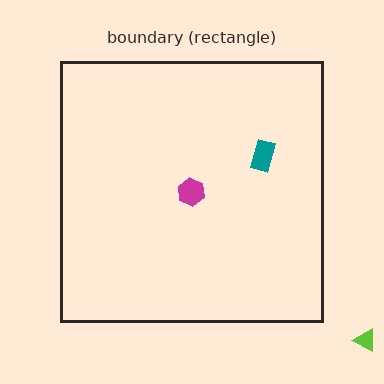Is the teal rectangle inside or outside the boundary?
Inside.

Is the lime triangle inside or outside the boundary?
Outside.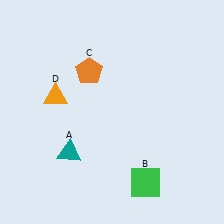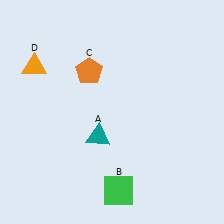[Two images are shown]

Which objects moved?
The objects that moved are: the teal triangle (A), the green square (B), the orange triangle (D).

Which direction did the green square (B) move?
The green square (B) moved left.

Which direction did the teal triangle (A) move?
The teal triangle (A) moved right.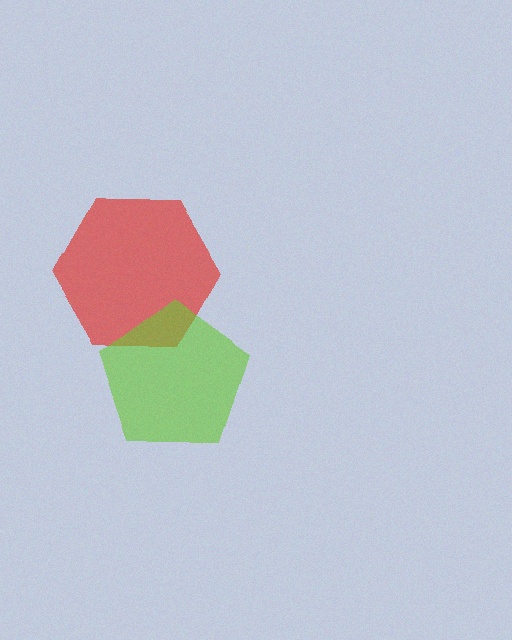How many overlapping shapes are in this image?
There are 2 overlapping shapes in the image.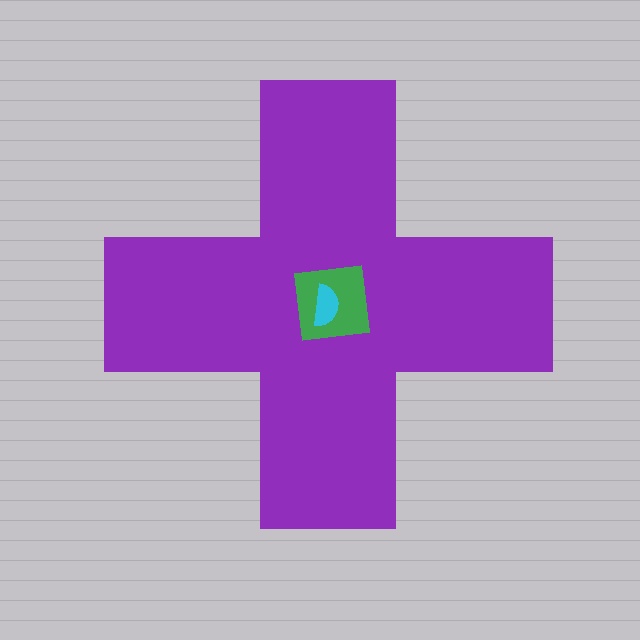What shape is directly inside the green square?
The cyan semicircle.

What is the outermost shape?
The purple cross.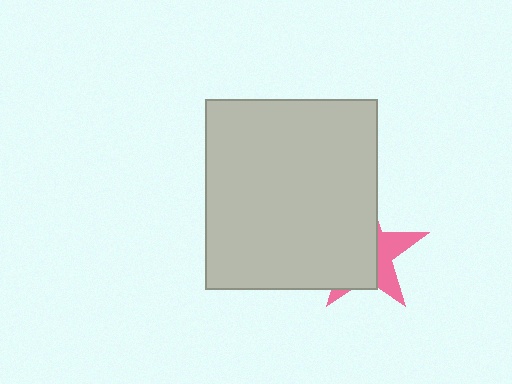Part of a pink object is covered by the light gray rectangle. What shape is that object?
It is a star.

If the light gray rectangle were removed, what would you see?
You would see the complete pink star.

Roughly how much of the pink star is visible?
A small part of it is visible (roughly 36%).